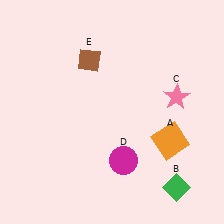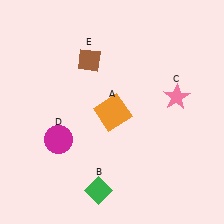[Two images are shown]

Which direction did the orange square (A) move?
The orange square (A) moved left.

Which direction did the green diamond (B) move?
The green diamond (B) moved left.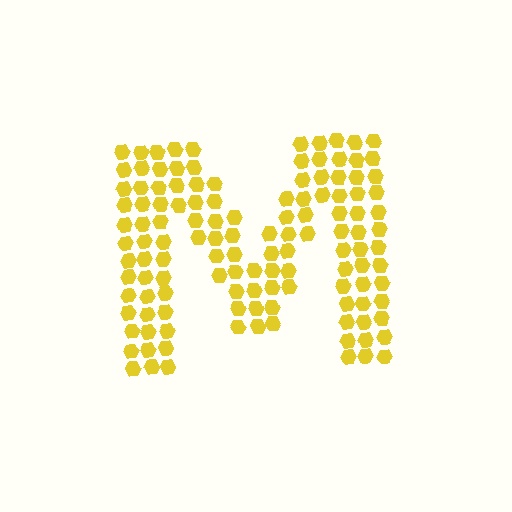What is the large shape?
The large shape is the letter M.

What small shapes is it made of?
It is made of small hexagons.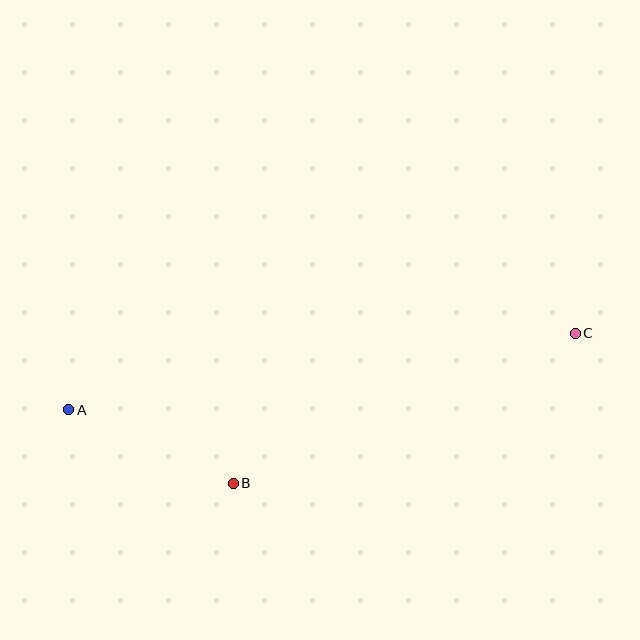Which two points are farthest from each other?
Points A and C are farthest from each other.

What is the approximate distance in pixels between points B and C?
The distance between B and C is approximately 373 pixels.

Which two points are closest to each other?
Points A and B are closest to each other.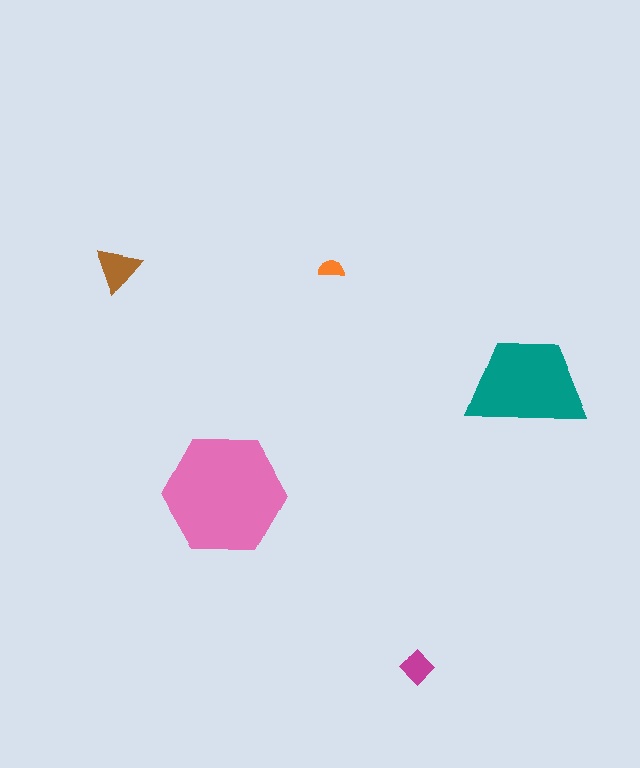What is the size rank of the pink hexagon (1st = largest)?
1st.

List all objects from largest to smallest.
The pink hexagon, the teal trapezoid, the brown triangle, the magenta diamond, the orange semicircle.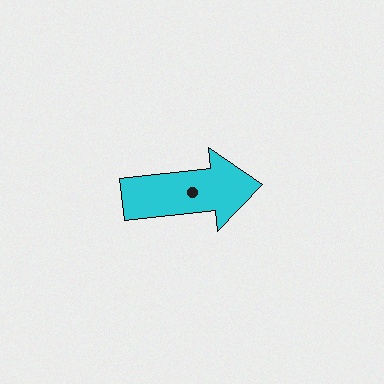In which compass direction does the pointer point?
East.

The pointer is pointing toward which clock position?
Roughly 3 o'clock.